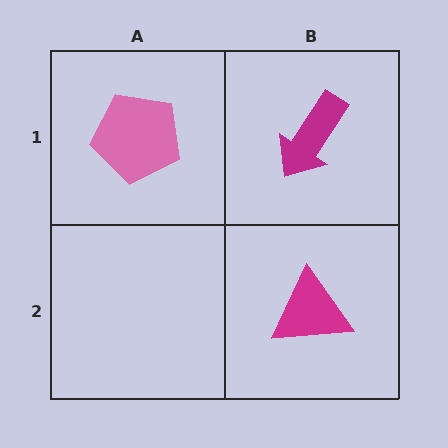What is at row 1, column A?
A pink pentagon.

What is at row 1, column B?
A magenta arrow.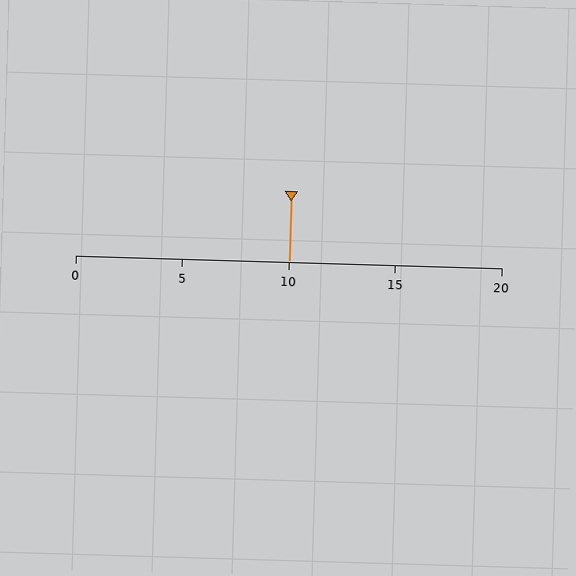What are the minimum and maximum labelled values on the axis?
The axis runs from 0 to 20.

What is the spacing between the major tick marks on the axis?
The major ticks are spaced 5 apart.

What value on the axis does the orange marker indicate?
The marker indicates approximately 10.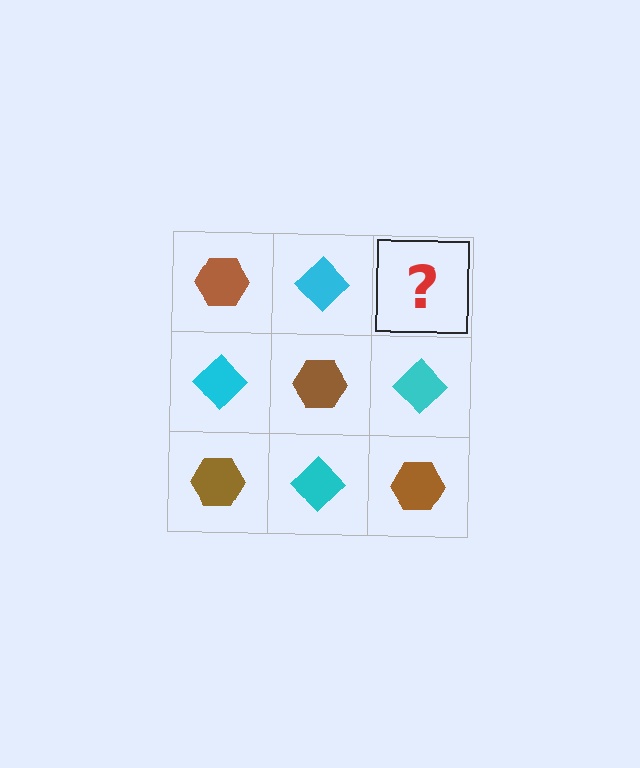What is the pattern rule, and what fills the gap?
The rule is that it alternates brown hexagon and cyan diamond in a checkerboard pattern. The gap should be filled with a brown hexagon.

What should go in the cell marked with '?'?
The missing cell should contain a brown hexagon.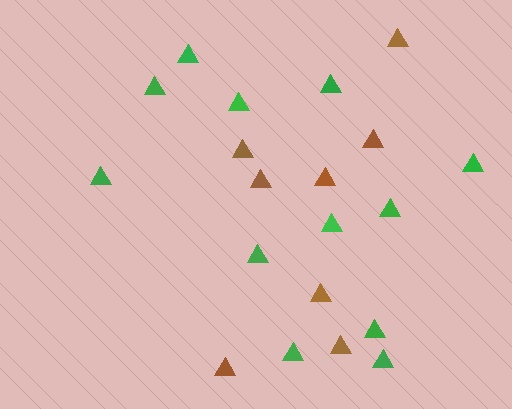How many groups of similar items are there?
There are 2 groups: one group of green triangles (12) and one group of brown triangles (8).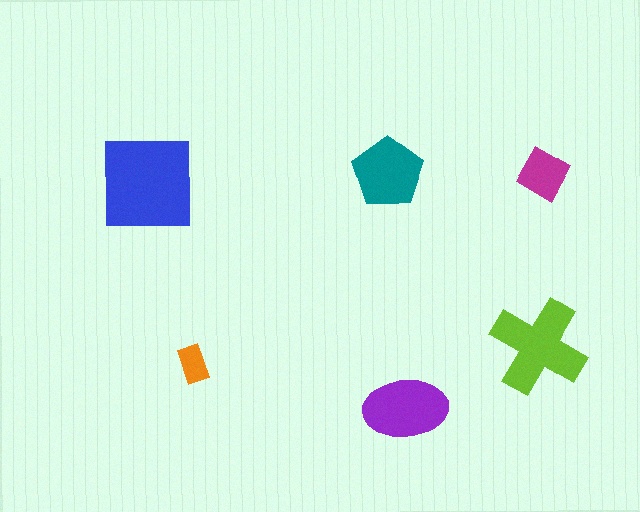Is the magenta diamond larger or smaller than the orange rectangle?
Larger.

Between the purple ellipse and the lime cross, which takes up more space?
The lime cross.